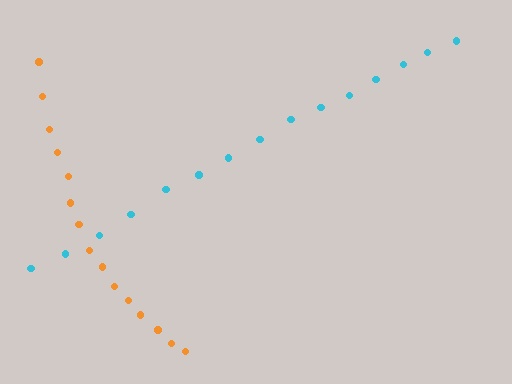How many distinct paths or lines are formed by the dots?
There are 2 distinct paths.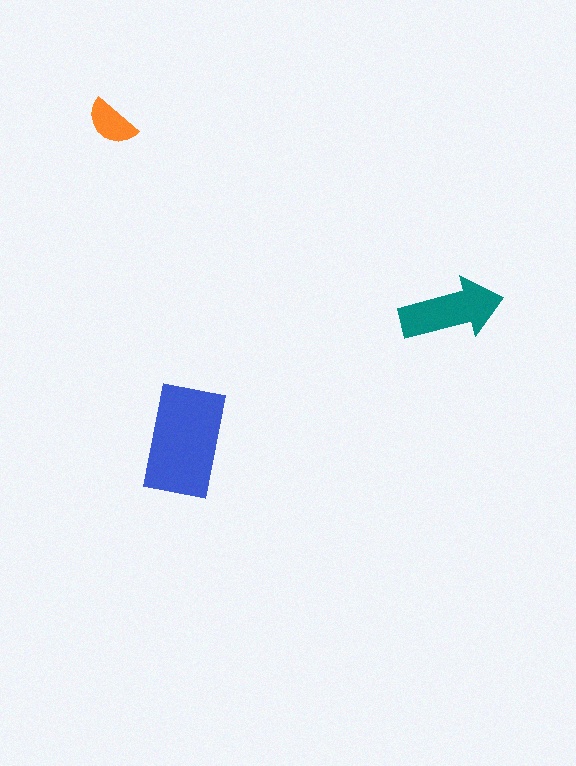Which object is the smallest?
The orange semicircle.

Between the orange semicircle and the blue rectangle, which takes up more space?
The blue rectangle.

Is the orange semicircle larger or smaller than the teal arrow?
Smaller.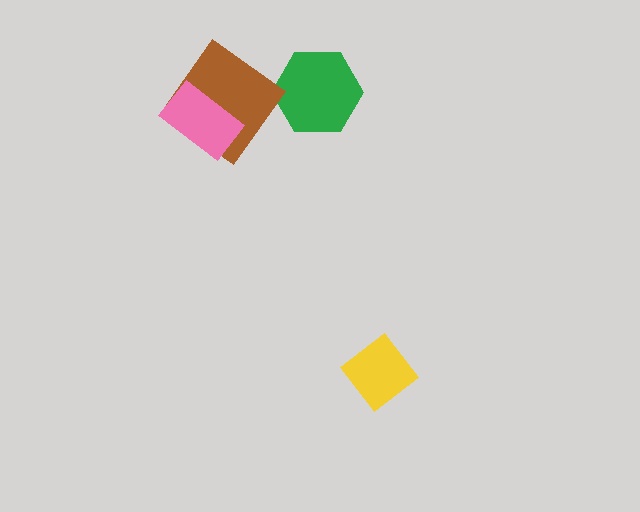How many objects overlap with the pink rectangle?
1 object overlaps with the pink rectangle.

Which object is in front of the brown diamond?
The pink rectangle is in front of the brown diamond.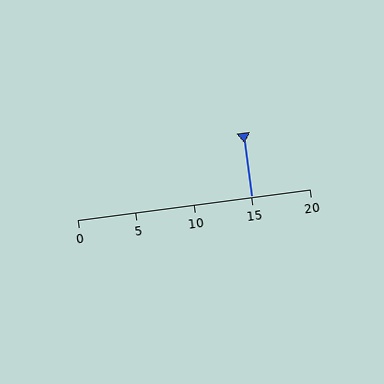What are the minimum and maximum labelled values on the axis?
The axis runs from 0 to 20.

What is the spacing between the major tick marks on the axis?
The major ticks are spaced 5 apart.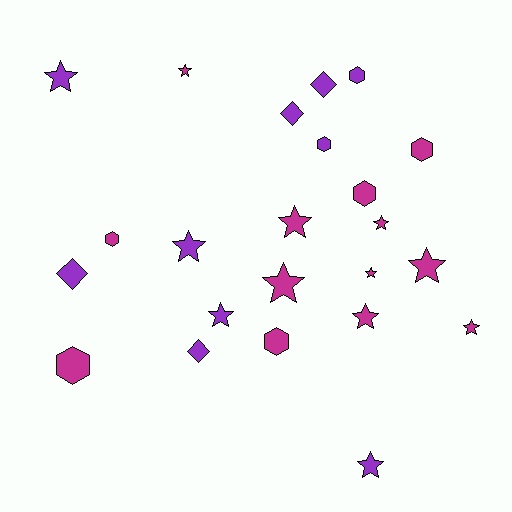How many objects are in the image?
There are 23 objects.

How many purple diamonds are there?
There are 4 purple diamonds.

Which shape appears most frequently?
Star, with 12 objects.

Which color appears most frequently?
Magenta, with 13 objects.